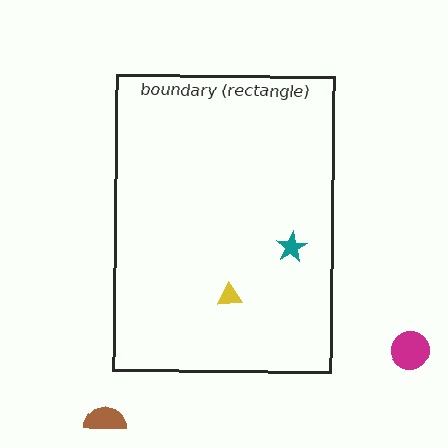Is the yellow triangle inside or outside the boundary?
Inside.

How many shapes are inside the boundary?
2 inside, 2 outside.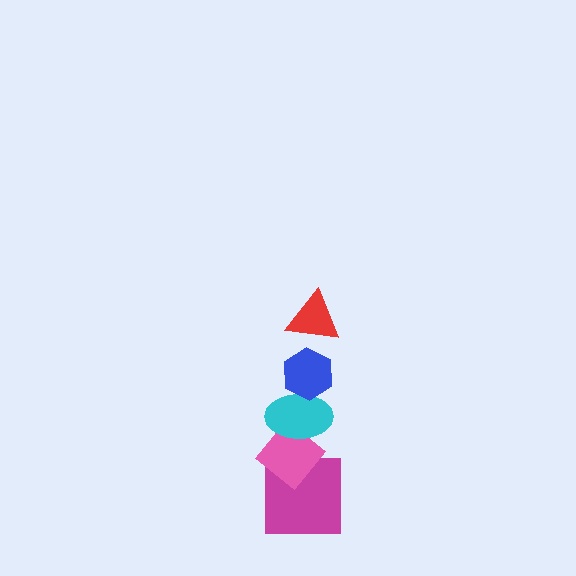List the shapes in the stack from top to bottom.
From top to bottom: the red triangle, the blue hexagon, the cyan ellipse, the pink diamond, the magenta square.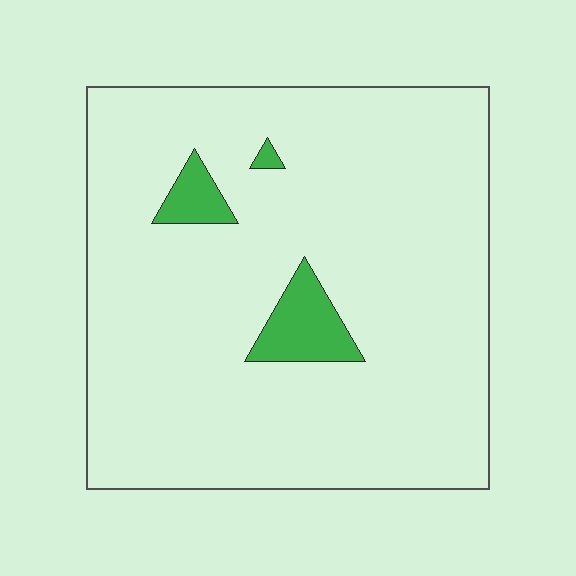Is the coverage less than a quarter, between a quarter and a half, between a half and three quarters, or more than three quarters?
Less than a quarter.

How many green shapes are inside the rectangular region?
3.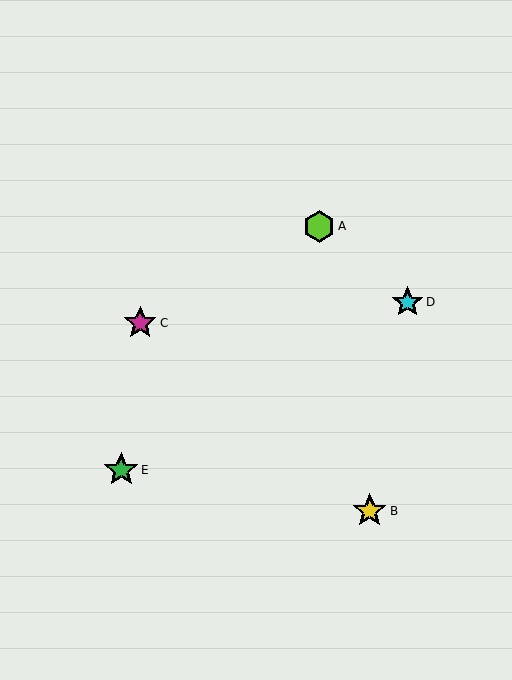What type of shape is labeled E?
Shape E is a green star.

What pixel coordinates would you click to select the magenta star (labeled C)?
Click at (140, 323) to select the magenta star C.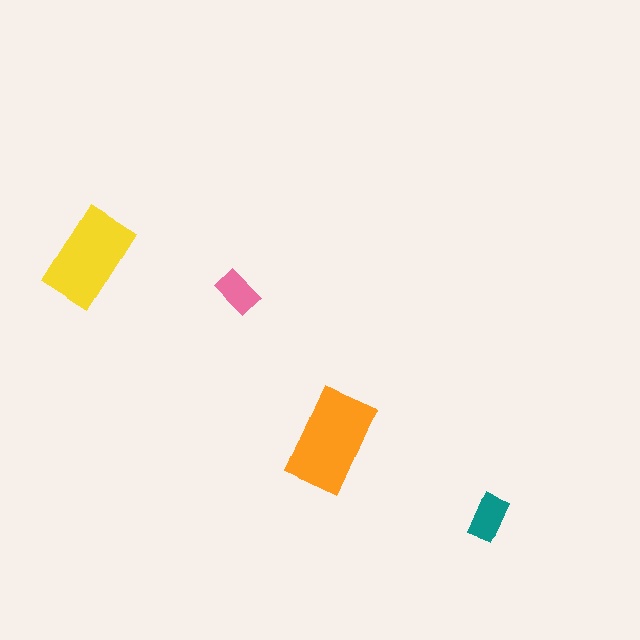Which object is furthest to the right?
The teal rectangle is rightmost.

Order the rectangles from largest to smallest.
the orange one, the yellow one, the teal one, the pink one.